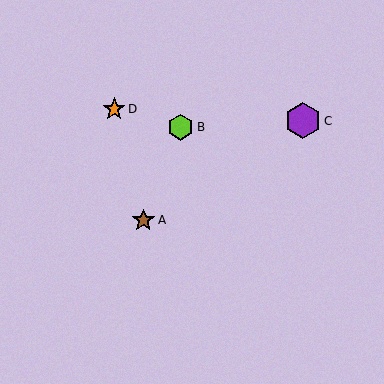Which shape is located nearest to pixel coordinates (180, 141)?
The lime hexagon (labeled B) at (181, 127) is nearest to that location.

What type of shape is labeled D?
Shape D is an orange star.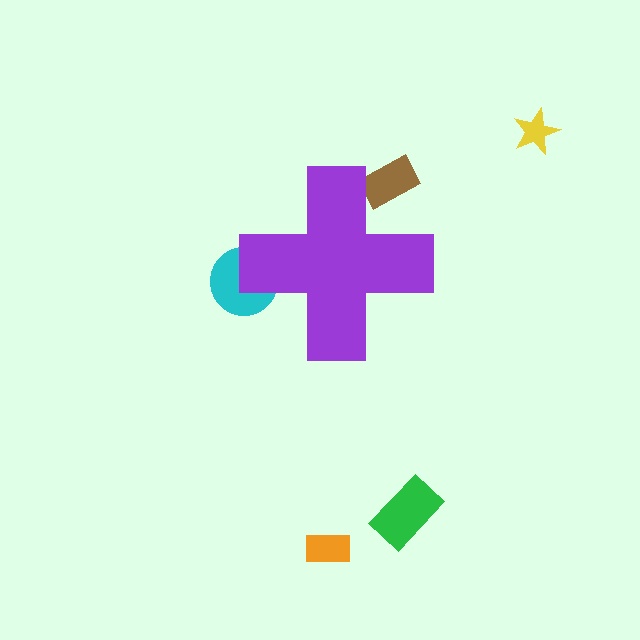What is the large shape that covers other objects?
A purple cross.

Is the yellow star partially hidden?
No, the yellow star is fully visible.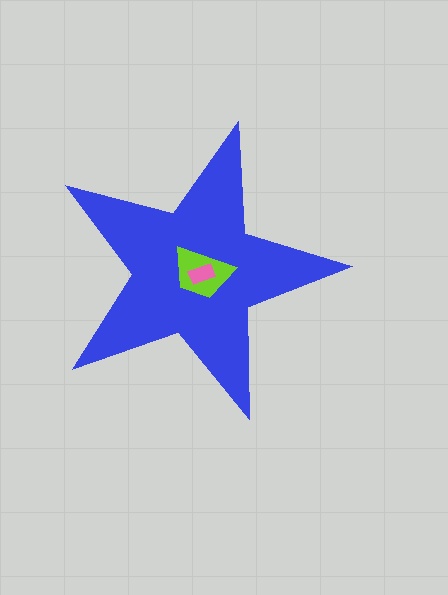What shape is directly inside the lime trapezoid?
The pink rectangle.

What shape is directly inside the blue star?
The lime trapezoid.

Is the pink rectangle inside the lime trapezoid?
Yes.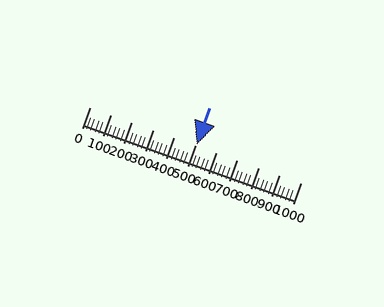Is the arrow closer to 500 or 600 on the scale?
The arrow is closer to 500.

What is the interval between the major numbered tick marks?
The major tick marks are spaced 100 units apart.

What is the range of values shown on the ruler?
The ruler shows values from 0 to 1000.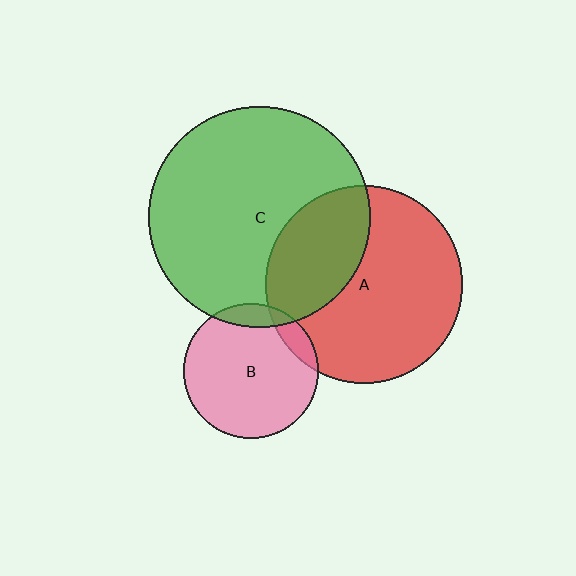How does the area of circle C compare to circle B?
Approximately 2.7 times.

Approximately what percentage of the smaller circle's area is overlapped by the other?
Approximately 10%.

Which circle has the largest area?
Circle C (green).